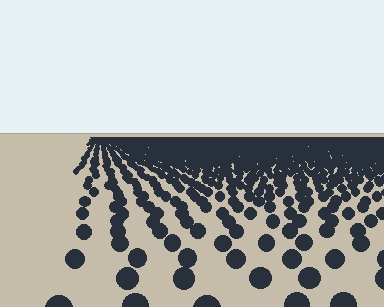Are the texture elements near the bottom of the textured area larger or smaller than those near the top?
Larger. Near the bottom, elements are closer to the viewer and appear at a bigger on-screen size.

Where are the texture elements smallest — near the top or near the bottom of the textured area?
Near the top.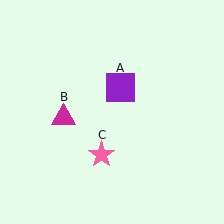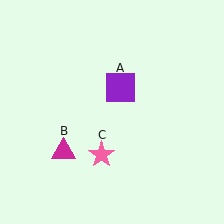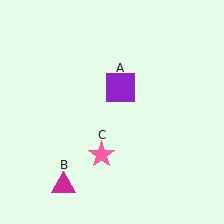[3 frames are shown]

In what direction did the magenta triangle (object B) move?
The magenta triangle (object B) moved down.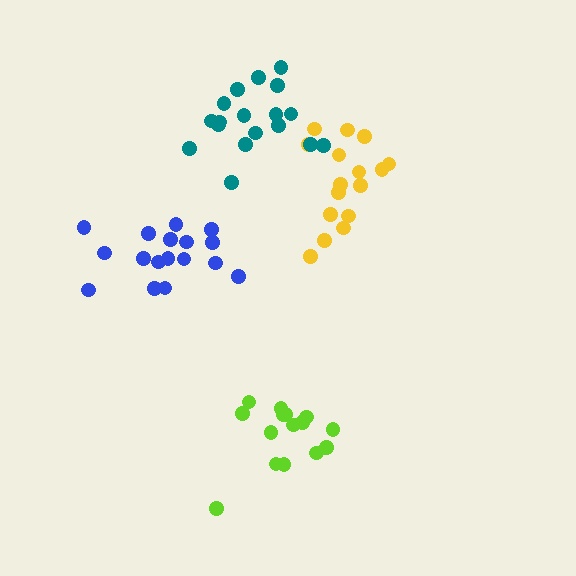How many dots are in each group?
Group 1: 15 dots, Group 2: 16 dots, Group 3: 17 dots, Group 4: 18 dots (66 total).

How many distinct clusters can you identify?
There are 4 distinct clusters.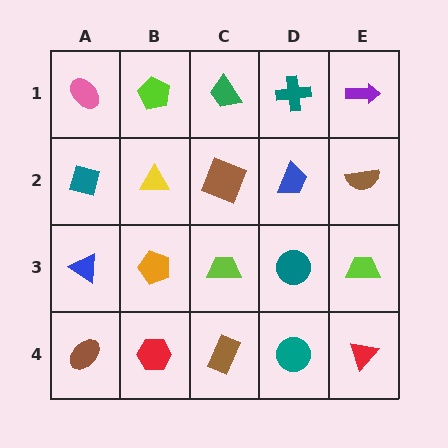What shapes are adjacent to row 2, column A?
A pink ellipse (row 1, column A), a blue triangle (row 3, column A), a yellow triangle (row 2, column B).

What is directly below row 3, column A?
A brown ellipse.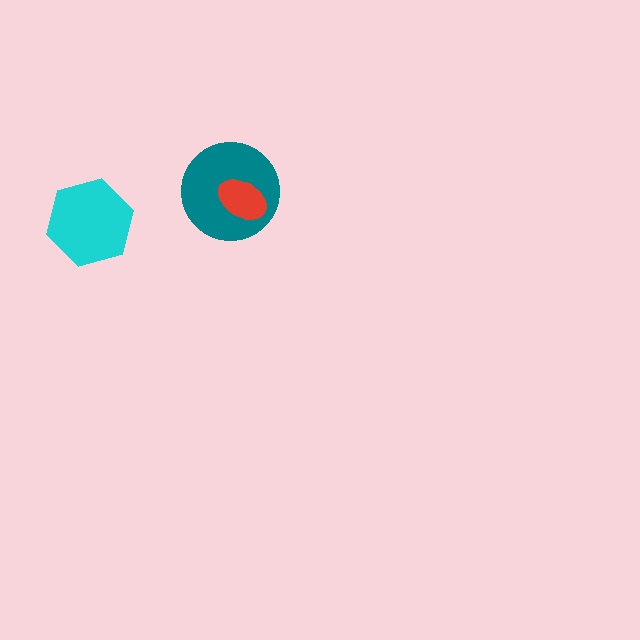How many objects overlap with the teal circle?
1 object overlaps with the teal circle.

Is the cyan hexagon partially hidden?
No, no other shape covers it.